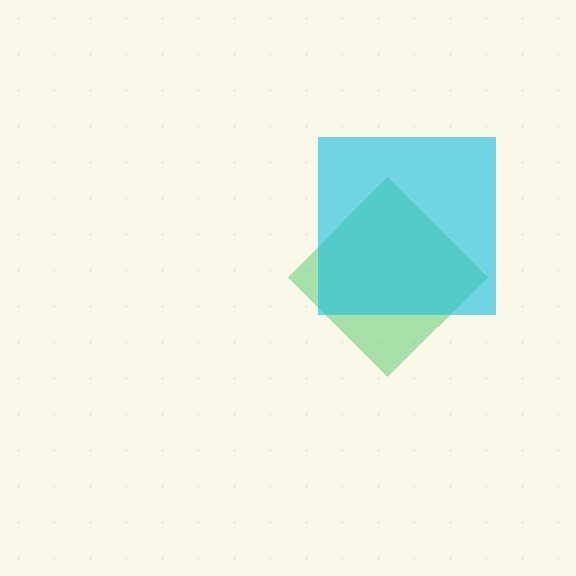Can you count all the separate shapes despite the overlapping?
Yes, there are 2 separate shapes.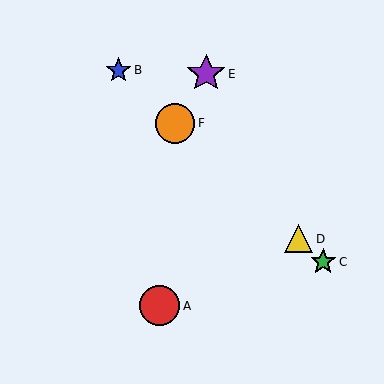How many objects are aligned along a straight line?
4 objects (B, C, D, F) are aligned along a straight line.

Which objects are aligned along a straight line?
Objects B, C, D, F are aligned along a straight line.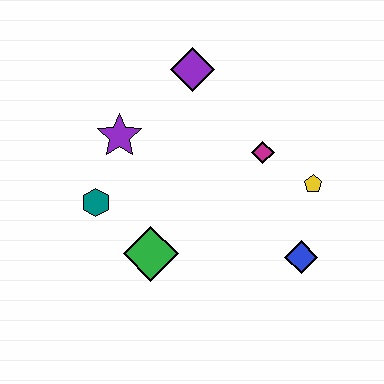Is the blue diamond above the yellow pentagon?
No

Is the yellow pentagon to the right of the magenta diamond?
Yes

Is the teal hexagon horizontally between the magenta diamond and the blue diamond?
No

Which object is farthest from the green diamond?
The purple diamond is farthest from the green diamond.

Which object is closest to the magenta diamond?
The yellow pentagon is closest to the magenta diamond.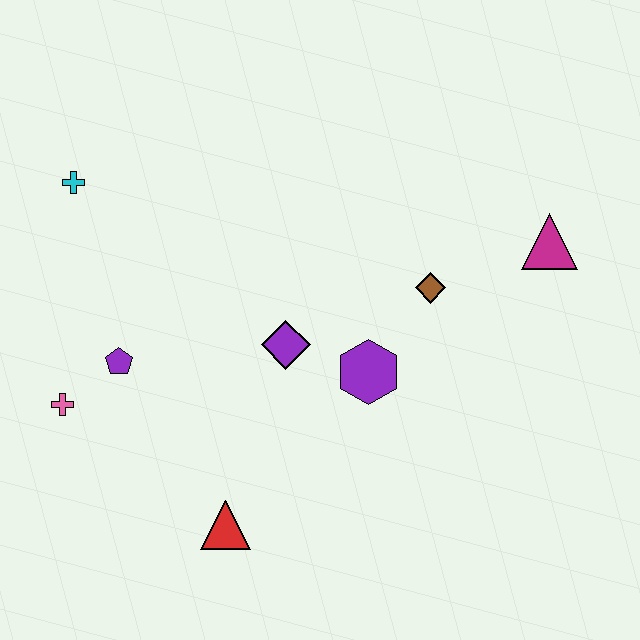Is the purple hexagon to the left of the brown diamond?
Yes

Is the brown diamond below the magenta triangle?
Yes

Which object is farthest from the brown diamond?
The pink cross is farthest from the brown diamond.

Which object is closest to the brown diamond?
The purple hexagon is closest to the brown diamond.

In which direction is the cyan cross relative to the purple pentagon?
The cyan cross is above the purple pentagon.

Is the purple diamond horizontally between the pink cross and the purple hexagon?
Yes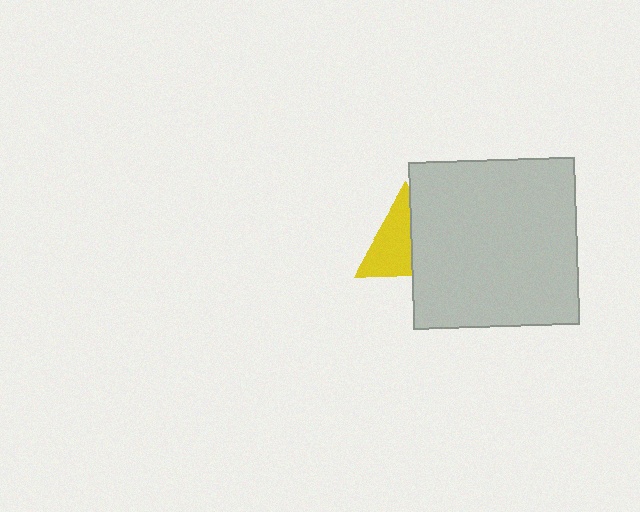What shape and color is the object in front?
The object in front is a light gray square.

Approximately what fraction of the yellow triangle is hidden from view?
Roughly 43% of the yellow triangle is hidden behind the light gray square.